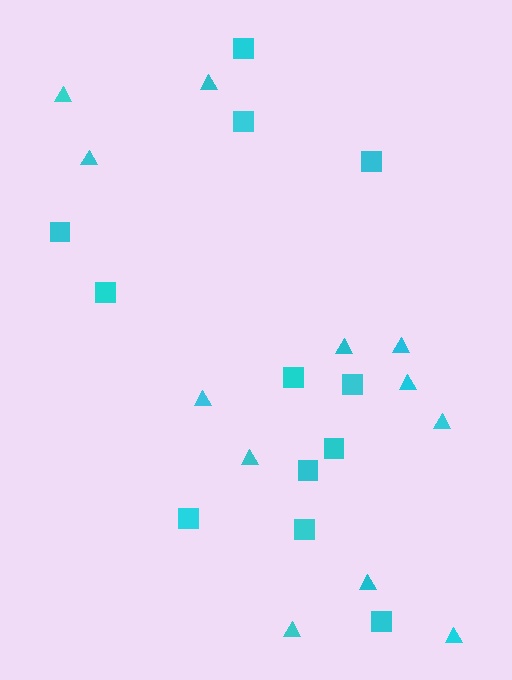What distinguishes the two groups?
There are 2 groups: one group of squares (12) and one group of triangles (12).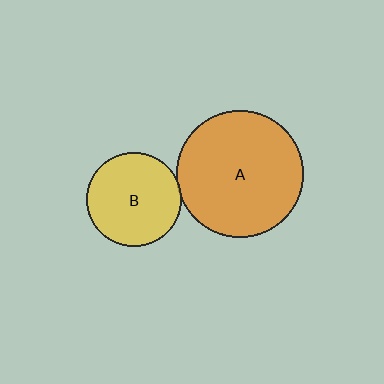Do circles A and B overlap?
Yes.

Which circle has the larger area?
Circle A (orange).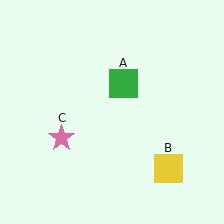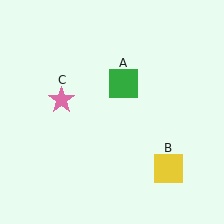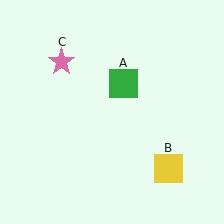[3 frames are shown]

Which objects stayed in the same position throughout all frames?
Green square (object A) and yellow square (object B) remained stationary.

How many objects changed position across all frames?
1 object changed position: pink star (object C).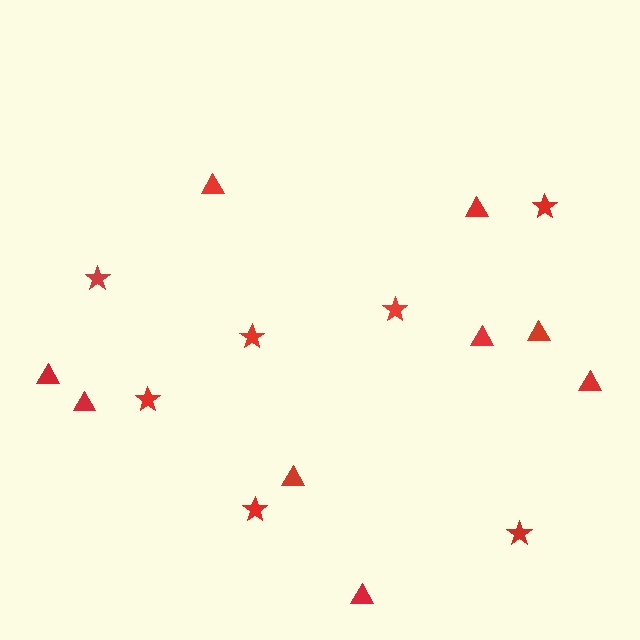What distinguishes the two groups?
There are 2 groups: one group of stars (7) and one group of triangles (9).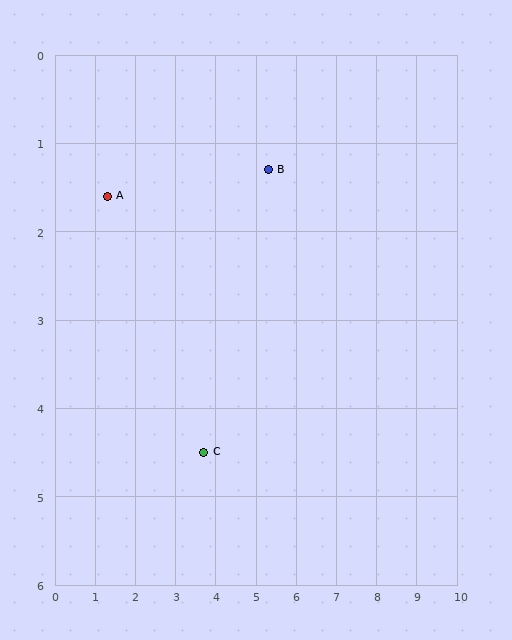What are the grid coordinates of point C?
Point C is at approximately (3.7, 4.5).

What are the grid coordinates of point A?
Point A is at approximately (1.3, 1.6).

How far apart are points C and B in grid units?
Points C and B are about 3.6 grid units apart.